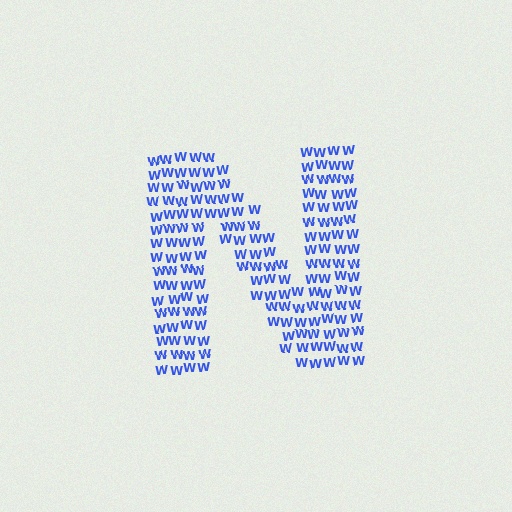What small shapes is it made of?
It is made of small letter W's.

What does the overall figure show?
The overall figure shows the letter N.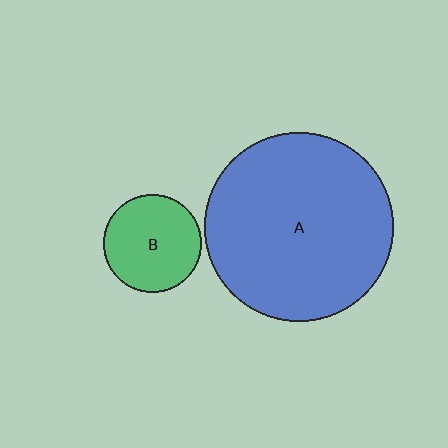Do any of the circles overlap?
No, none of the circles overlap.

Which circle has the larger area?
Circle A (blue).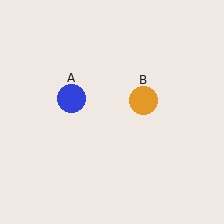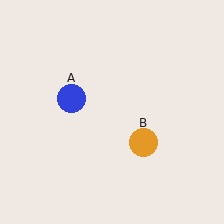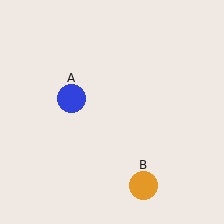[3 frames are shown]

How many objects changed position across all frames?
1 object changed position: orange circle (object B).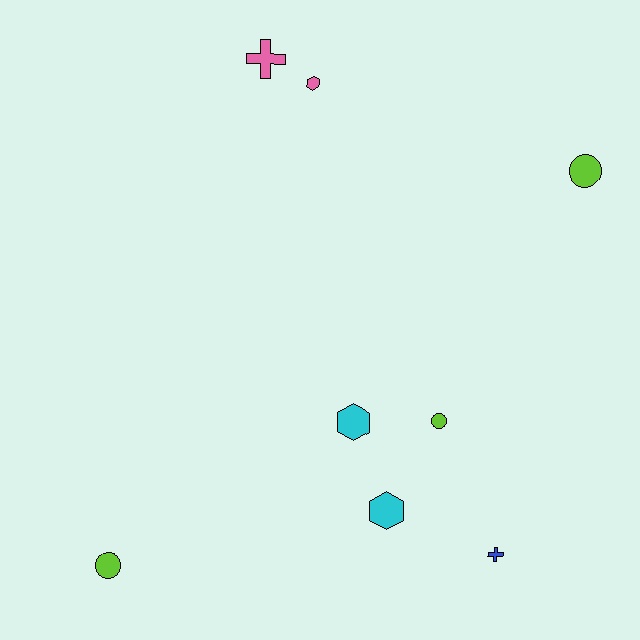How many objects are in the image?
There are 8 objects.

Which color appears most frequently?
Lime, with 3 objects.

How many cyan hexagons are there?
There are 2 cyan hexagons.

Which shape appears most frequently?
Circle, with 3 objects.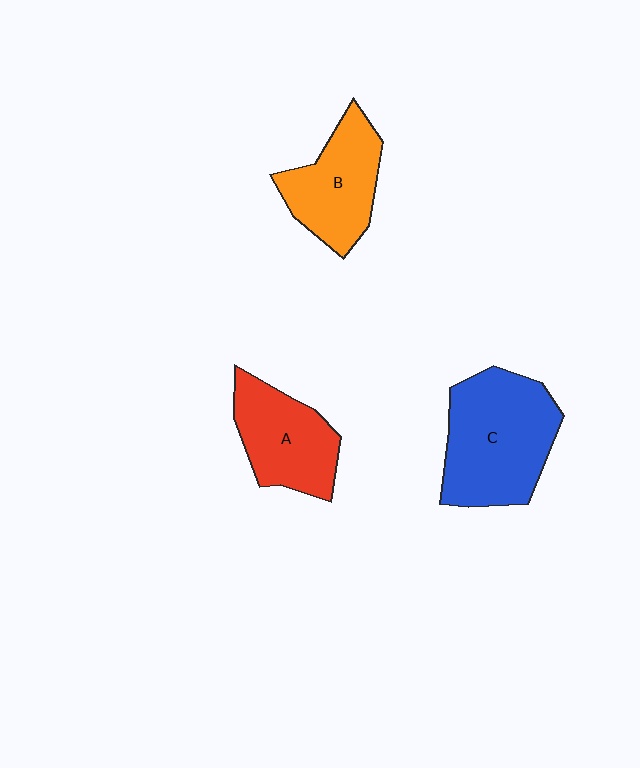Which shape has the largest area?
Shape C (blue).